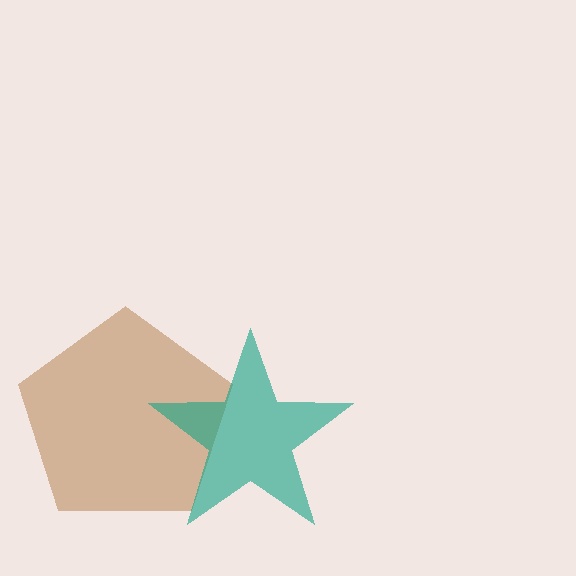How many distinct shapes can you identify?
There are 2 distinct shapes: a brown pentagon, a teal star.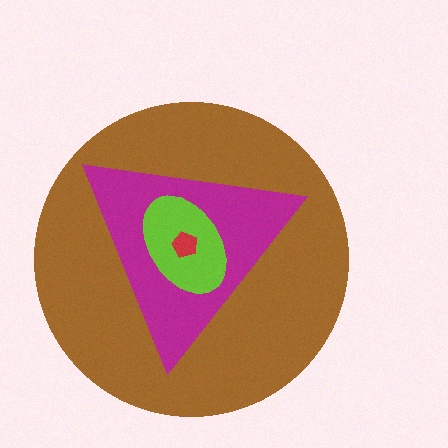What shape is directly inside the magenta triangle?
The lime ellipse.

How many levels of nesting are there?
4.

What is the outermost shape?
The brown circle.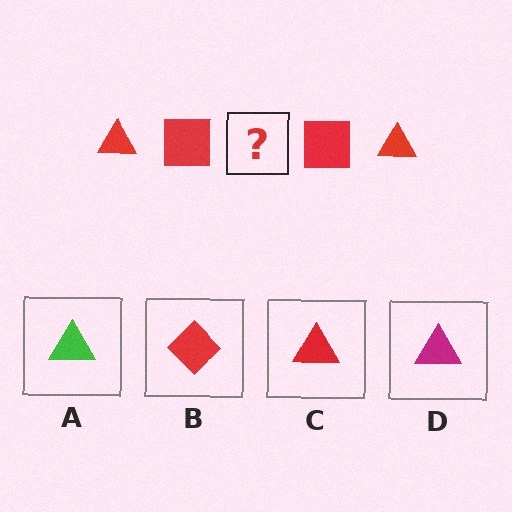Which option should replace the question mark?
Option C.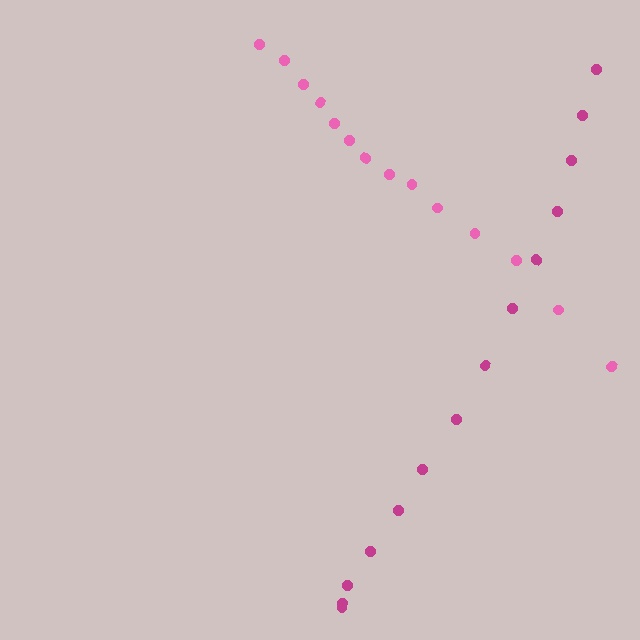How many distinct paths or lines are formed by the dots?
There are 2 distinct paths.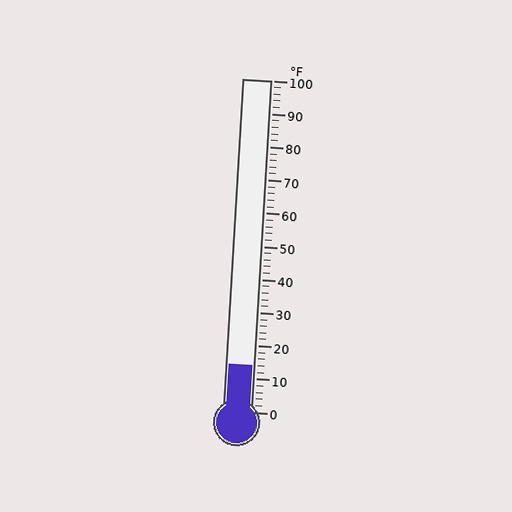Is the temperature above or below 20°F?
The temperature is below 20°F.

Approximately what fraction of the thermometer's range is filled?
The thermometer is filled to approximately 15% of its range.